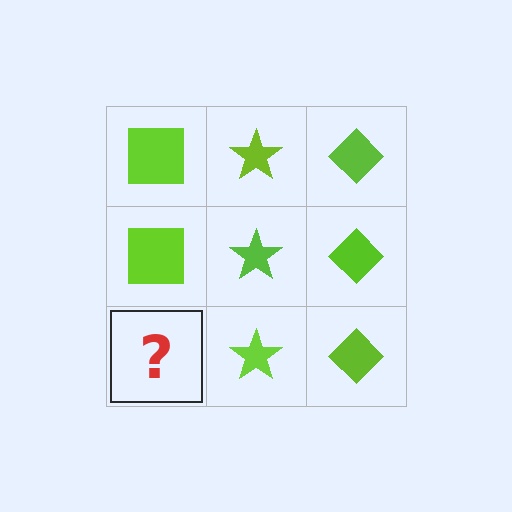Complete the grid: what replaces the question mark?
The question mark should be replaced with a lime square.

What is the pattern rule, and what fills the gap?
The rule is that each column has a consistent shape. The gap should be filled with a lime square.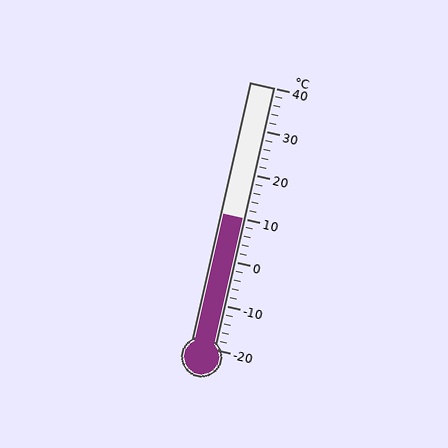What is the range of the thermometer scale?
The thermometer scale ranges from -20°C to 40°C.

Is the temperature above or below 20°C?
The temperature is below 20°C.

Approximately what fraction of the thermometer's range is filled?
The thermometer is filled to approximately 50% of its range.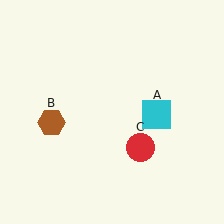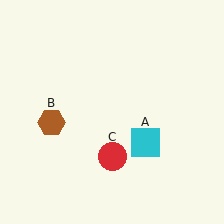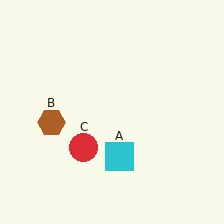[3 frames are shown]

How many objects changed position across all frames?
2 objects changed position: cyan square (object A), red circle (object C).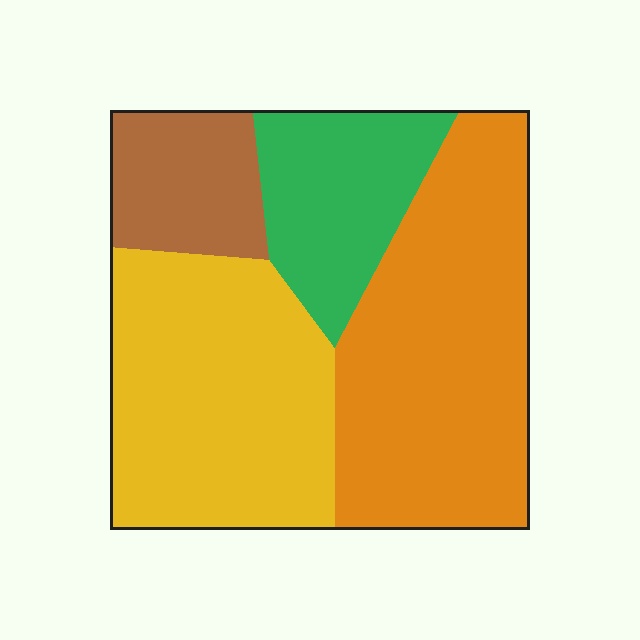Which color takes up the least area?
Brown, at roughly 10%.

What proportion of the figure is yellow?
Yellow covers roughly 35% of the figure.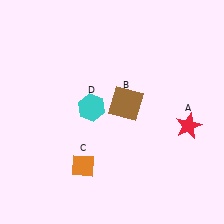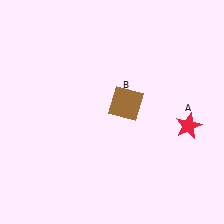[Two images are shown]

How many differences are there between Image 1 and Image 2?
There are 2 differences between the two images.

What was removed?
The orange diamond (C), the cyan hexagon (D) were removed in Image 2.